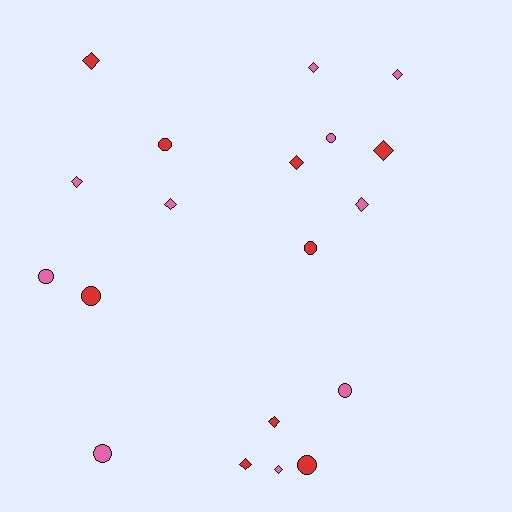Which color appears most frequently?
Pink, with 10 objects.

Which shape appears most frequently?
Diamond, with 11 objects.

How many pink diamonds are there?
There are 6 pink diamonds.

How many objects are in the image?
There are 19 objects.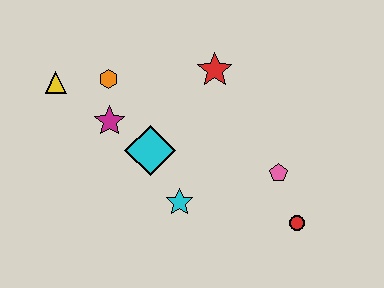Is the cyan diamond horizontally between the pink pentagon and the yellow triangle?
Yes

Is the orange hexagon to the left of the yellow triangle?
No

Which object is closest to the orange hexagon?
The magenta star is closest to the orange hexagon.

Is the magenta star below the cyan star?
No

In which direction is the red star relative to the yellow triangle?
The red star is to the right of the yellow triangle.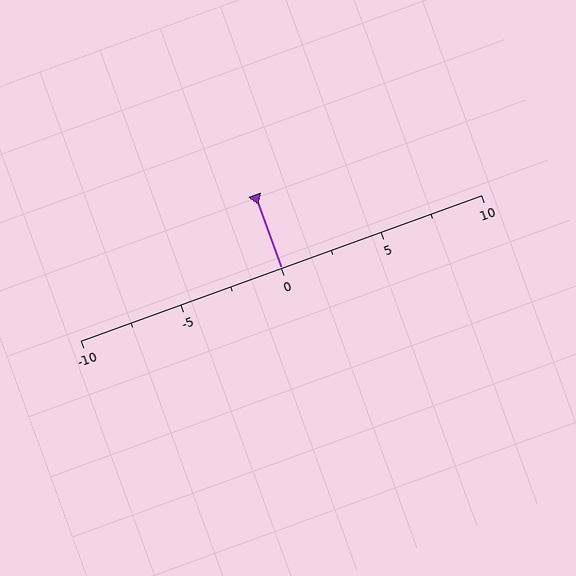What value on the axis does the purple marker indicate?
The marker indicates approximately 0.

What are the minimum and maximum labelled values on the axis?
The axis runs from -10 to 10.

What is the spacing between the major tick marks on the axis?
The major ticks are spaced 5 apart.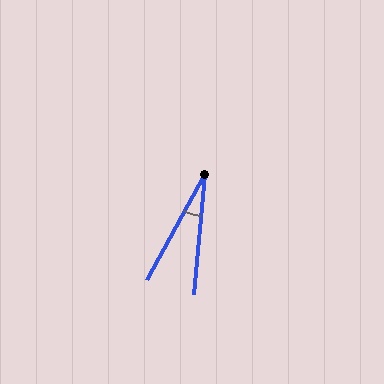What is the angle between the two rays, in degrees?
Approximately 23 degrees.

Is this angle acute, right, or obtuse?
It is acute.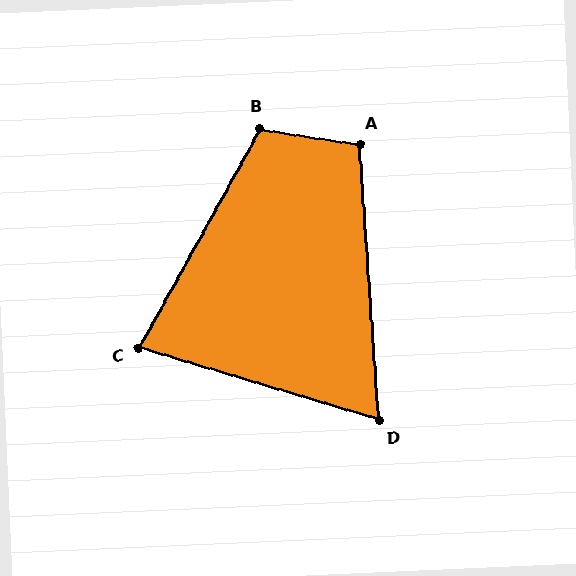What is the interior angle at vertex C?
Approximately 78 degrees (acute).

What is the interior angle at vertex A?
Approximately 102 degrees (obtuse).